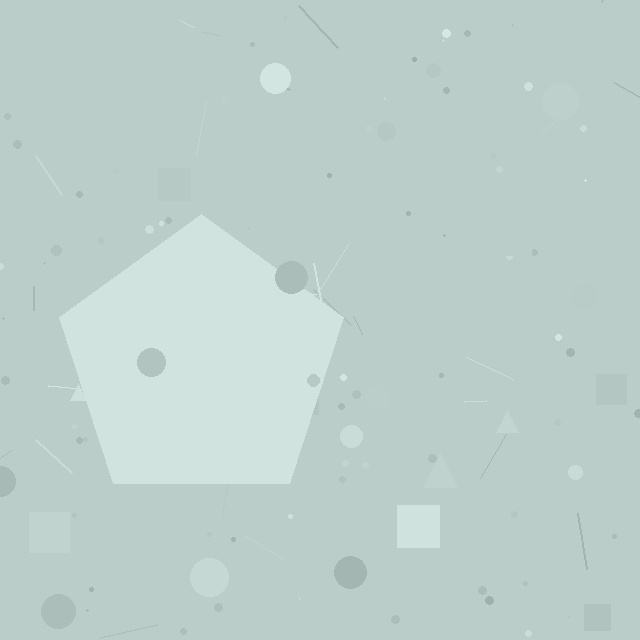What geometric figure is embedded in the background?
A pentagon is embedded in the background.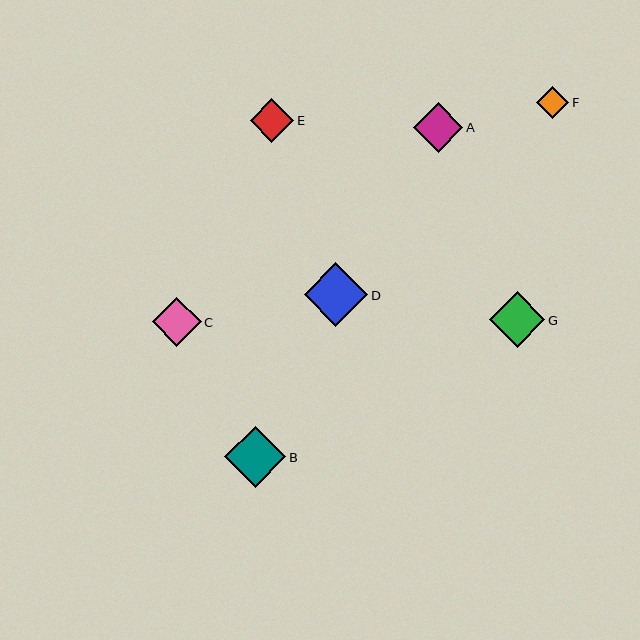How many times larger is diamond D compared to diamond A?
Diamond D is approximately 1.3 times the size of diamond A.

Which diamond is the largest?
Diamond D is the largest with a size of approximately 64 pixels.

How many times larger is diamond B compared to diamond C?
Diamond B is approximately 1.2 times the size of diamond C.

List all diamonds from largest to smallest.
From largest to smallest: D, B, G, A, C, E, F.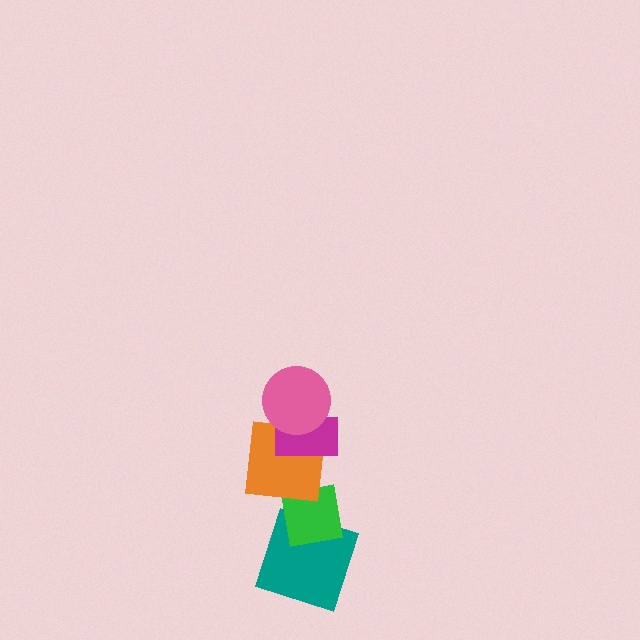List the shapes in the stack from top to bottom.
From top to bottom: the pink circle, the magenta rectangle, the orange square, the green square, the teal square.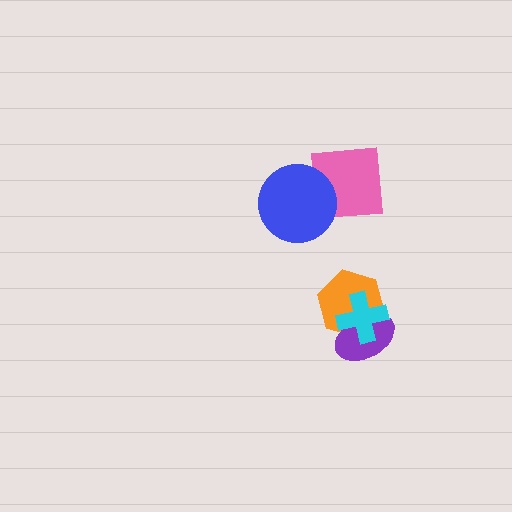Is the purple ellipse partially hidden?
Yes, it is partially covered by another shape.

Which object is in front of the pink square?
The blue circle is in front of the pink square.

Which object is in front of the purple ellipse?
The cyan cross is in front of the purple ellipse.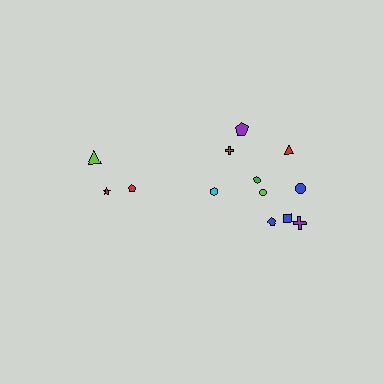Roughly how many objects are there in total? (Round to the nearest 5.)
Roughly 15 objects in total.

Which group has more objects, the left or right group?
The right group.